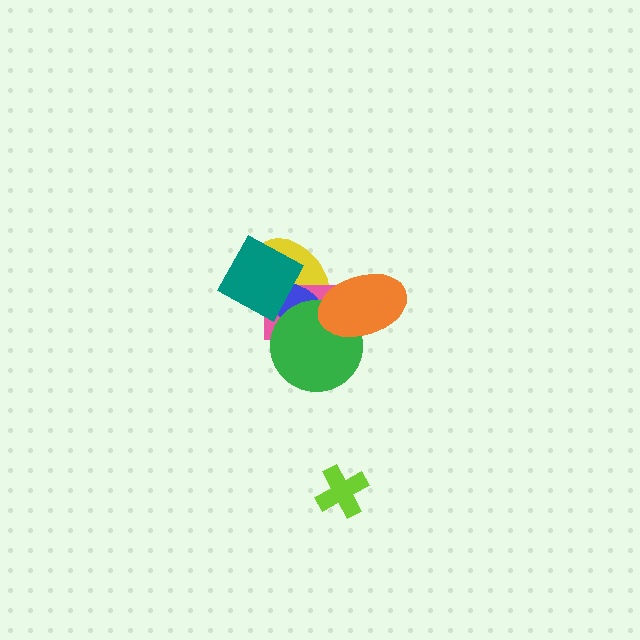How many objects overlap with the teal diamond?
3 objects overlap with the teal diamond.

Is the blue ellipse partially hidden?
Yes, it is partially covered by another shape.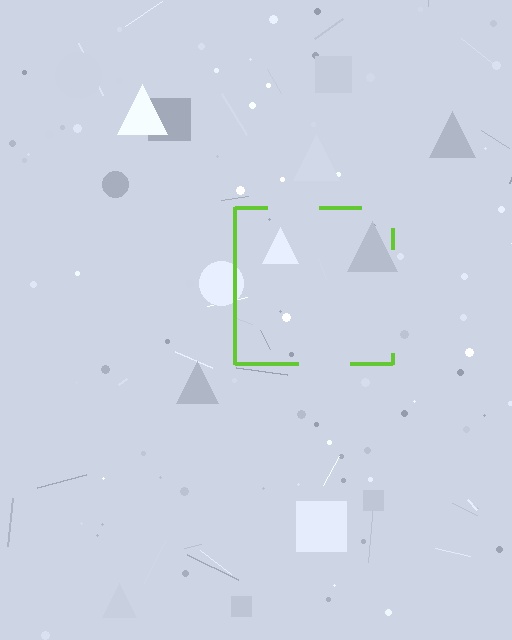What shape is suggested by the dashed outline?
The dashed outline suggests a square.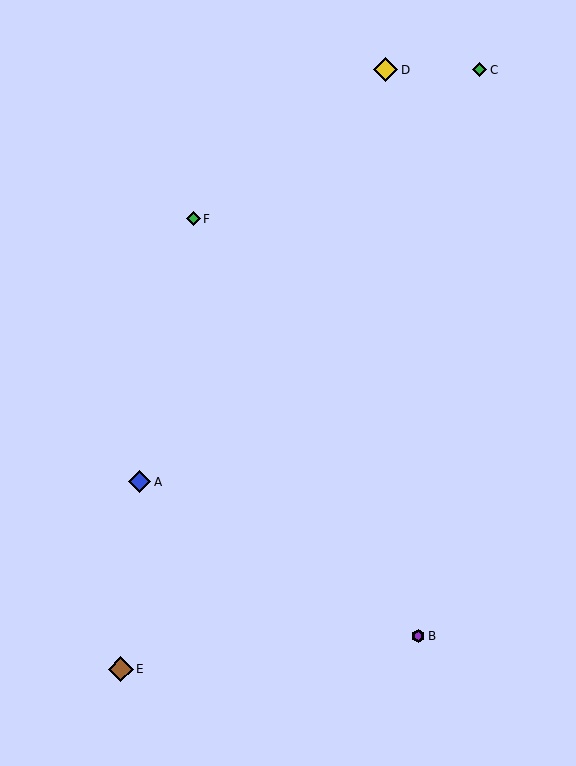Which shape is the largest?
The brown diamond (labeled E) is the largest.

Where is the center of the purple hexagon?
The center of the purple hexagon is at (418, 636).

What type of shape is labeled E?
Shape E is a brown diamond.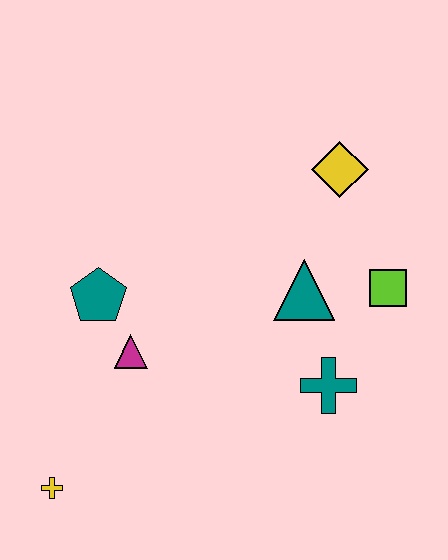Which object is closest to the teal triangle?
The lime square is closest to the teal triangle.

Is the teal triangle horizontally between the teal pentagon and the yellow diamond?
Yes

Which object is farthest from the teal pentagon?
The lime square is farthest from the teal pentagon.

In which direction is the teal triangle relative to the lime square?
The teal triangle is to the left of the lime square.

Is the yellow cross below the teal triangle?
Yes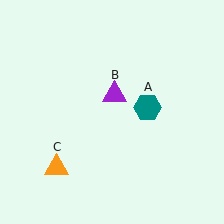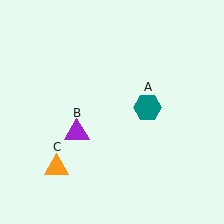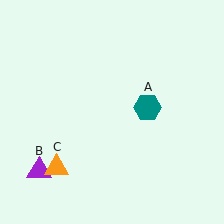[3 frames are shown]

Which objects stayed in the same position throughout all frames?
Teal hexagon (object A) and orange triangle (object C) remained stationary.